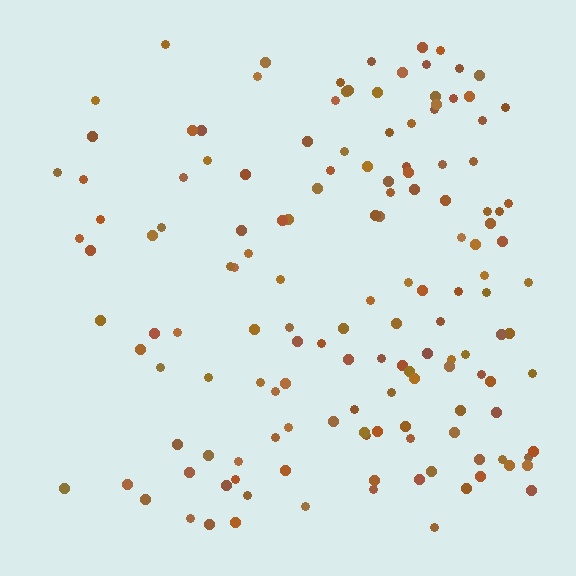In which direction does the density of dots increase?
From left to right, with the right side densest.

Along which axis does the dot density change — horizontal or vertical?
Horizontal.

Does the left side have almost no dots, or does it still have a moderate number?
Still a moderate number, just noticeably fewer than the right.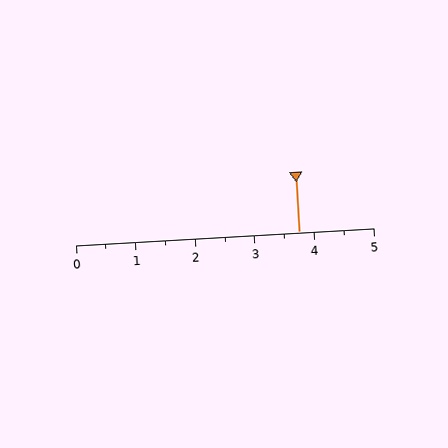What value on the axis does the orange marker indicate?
The marker indicates approximately 3.8.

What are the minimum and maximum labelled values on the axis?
The axis runs from 0 to 5.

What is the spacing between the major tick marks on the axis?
The major ticks are spaced 1 apart.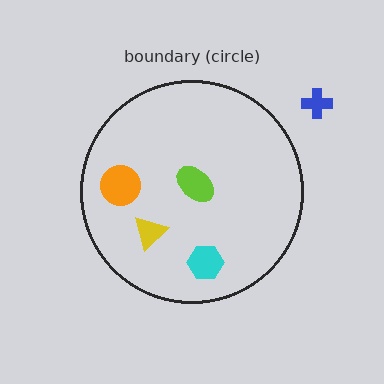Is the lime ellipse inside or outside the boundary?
Inside.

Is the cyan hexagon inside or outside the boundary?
Inside.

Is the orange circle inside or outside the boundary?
Inside.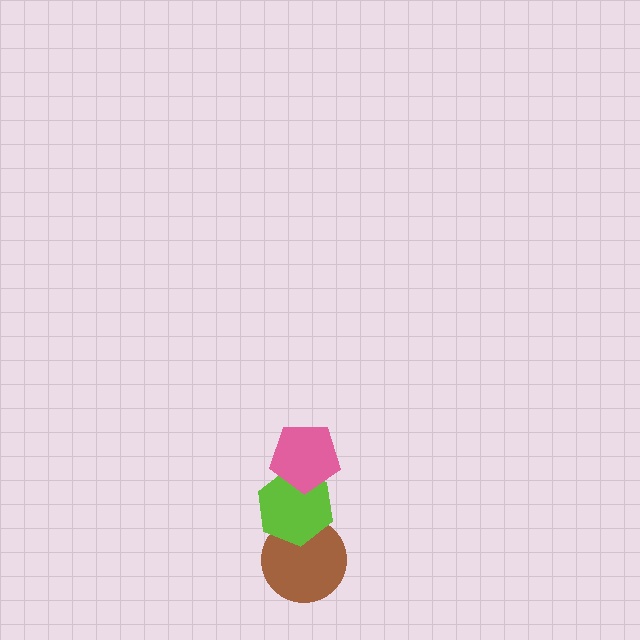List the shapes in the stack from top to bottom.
From top to bottom: the pink pentagon, the lime hexagon, the brown circle.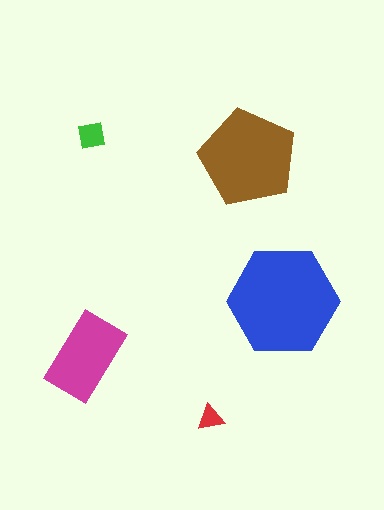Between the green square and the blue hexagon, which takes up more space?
The blue hexagon.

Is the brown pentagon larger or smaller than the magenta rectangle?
Larger.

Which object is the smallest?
The red triangle.